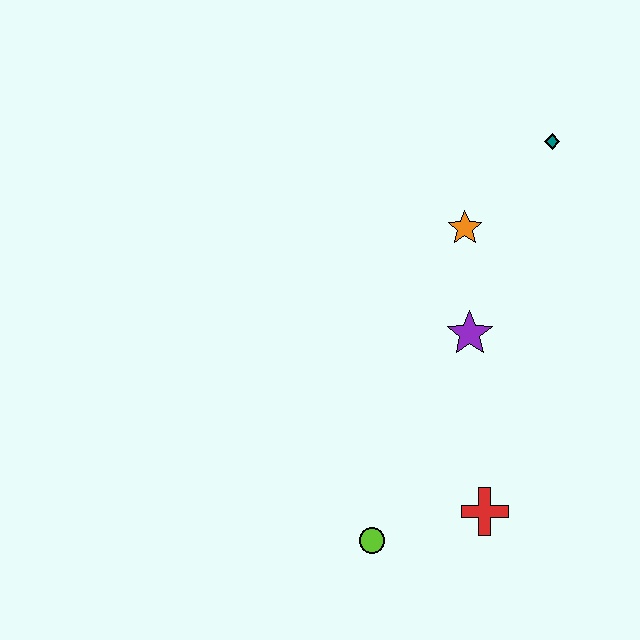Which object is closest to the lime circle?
The red cross is closest to the lime circle.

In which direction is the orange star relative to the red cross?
The orange star is above the red cross.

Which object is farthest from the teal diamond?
The lime circle is farthest from the teal diamond.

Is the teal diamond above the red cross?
Yes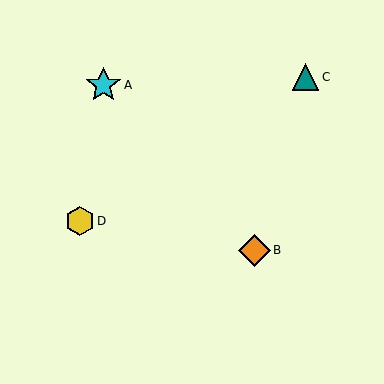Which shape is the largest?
The cyan star (labeled A) is the largest.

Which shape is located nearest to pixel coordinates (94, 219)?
The yellow hexagon (labeled D) at (80, 221) is nearest to that location.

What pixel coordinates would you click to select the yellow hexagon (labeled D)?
Click at (80, 221) to select the yellow hexagon D.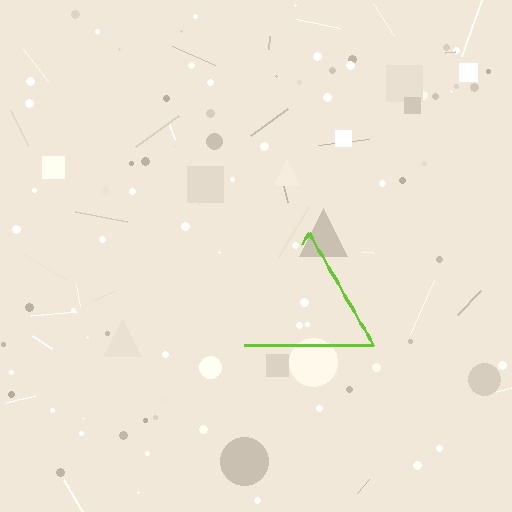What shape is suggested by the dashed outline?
The dashed outline suggests a triangle.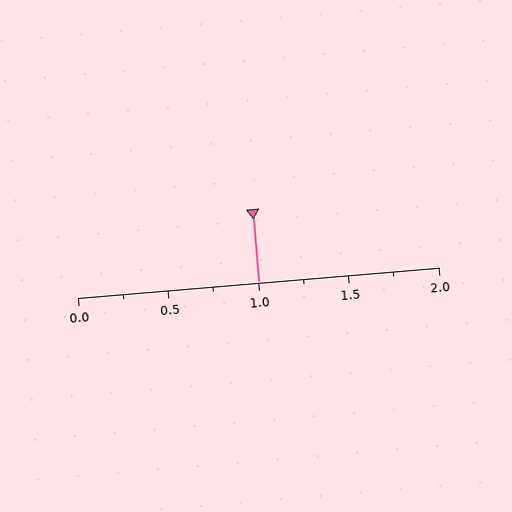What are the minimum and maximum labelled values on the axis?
The axis runs from 0.0 to 2.0.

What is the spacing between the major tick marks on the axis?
The major ticks are spaced 0.5 apart.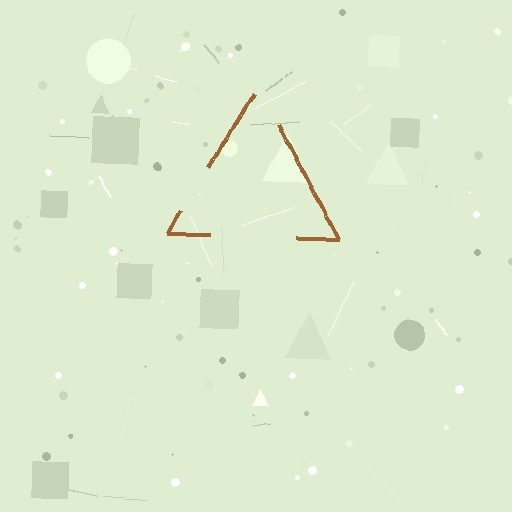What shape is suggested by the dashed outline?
The dashed outline suggests a triangle.